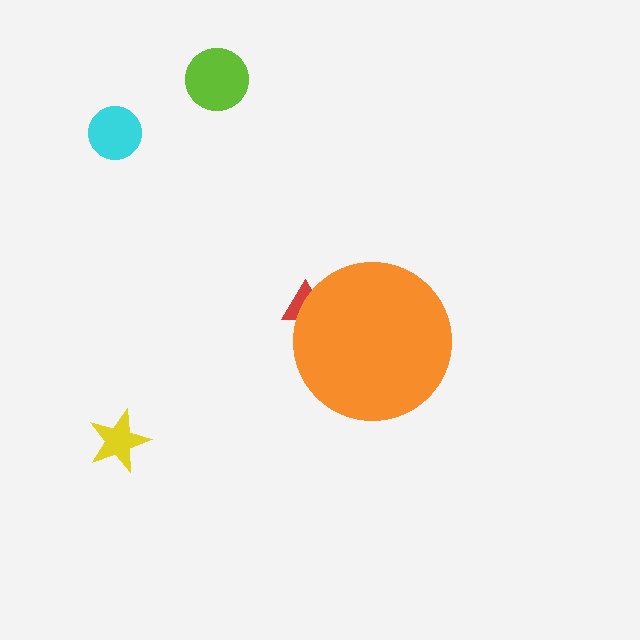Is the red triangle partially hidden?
Yes, the red triangle is partially hidden behind the orange circle.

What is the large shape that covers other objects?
An orange circle.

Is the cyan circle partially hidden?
No, the cyan circle is fully visible.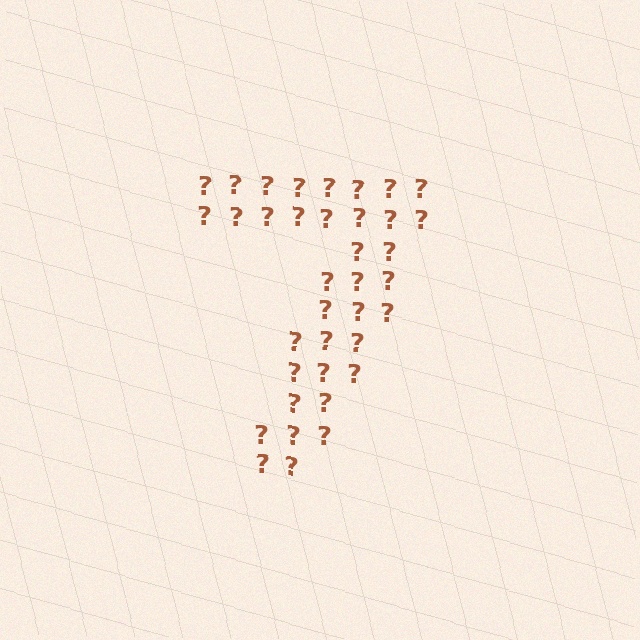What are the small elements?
The small elements are question marks.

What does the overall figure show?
The overall figure shows the digit 7.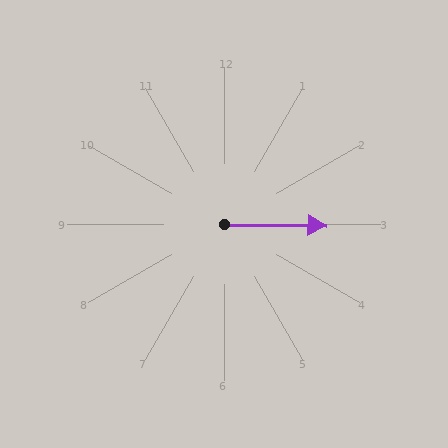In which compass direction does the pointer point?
East.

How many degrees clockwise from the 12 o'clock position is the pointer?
Approximately 91 degrees.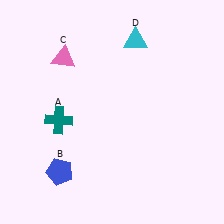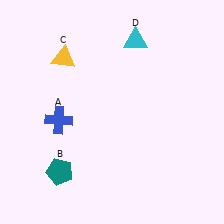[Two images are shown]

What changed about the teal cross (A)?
In Image 1, A is teal. In Image 2, it changed to blue.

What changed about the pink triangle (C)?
In Image 1, C is pink. In Image 2, it changed to yellow.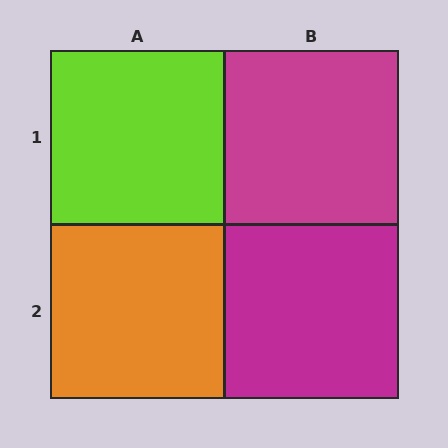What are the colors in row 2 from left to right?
Orange, magenta.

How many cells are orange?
1 cell is orange.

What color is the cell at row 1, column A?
Lime.